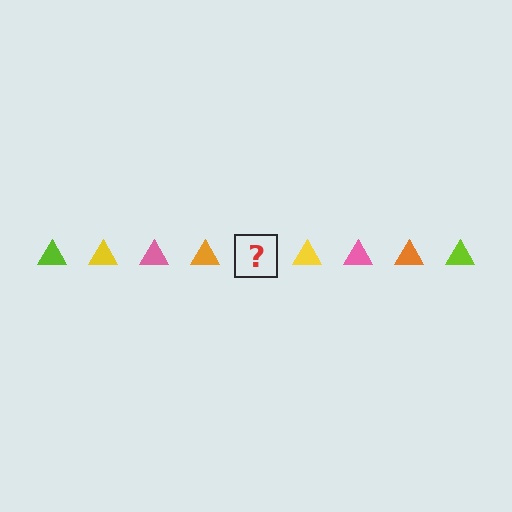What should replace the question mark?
The question mark should be replaced with a lime triangle.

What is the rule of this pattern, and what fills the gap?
The rule is that the pattern cycles through lime, yellow, pink, orange triangles. The gap should be filled with a lime triangle.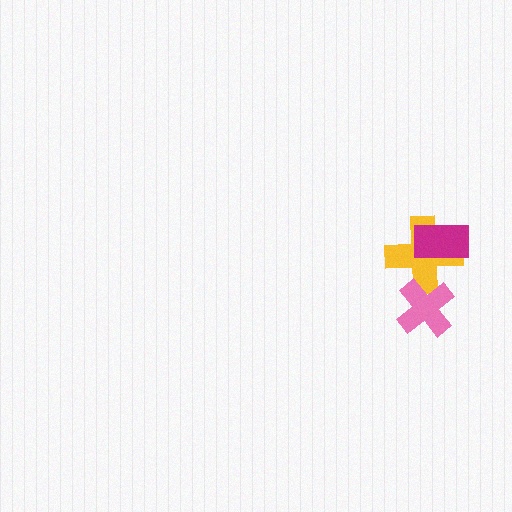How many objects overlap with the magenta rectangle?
1 object overlaps with the magenta rectangle.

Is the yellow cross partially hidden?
Yes, it is partially covered by another shape.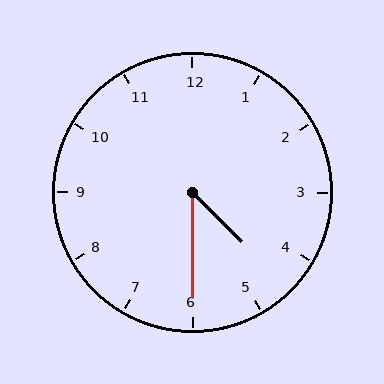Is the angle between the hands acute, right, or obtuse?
It is acute.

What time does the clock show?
4:30.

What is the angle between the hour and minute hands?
Approximately 45 degrees.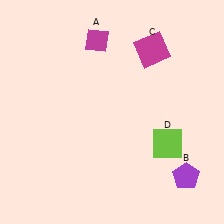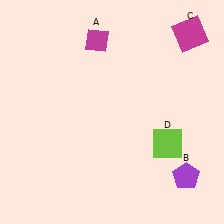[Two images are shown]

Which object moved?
The magenta square (C) moved right.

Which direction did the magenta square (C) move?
The magenta square (C) moved right.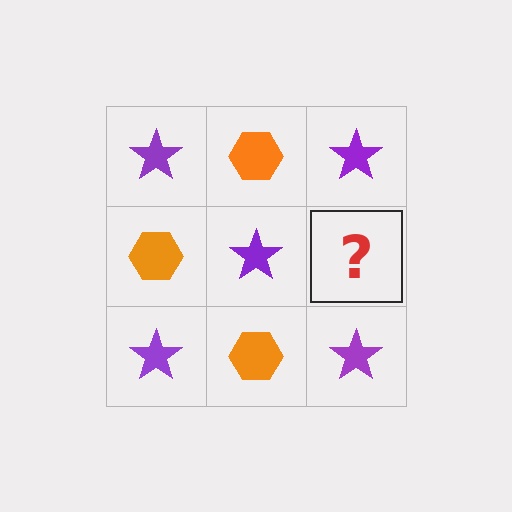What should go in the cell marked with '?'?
The missing cell should contain an orange hexagon.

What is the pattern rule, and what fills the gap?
The rule is that it alternates purple star and orange hexagon in a checkerboard pattern. The gap should be filled with an orange hexagon.